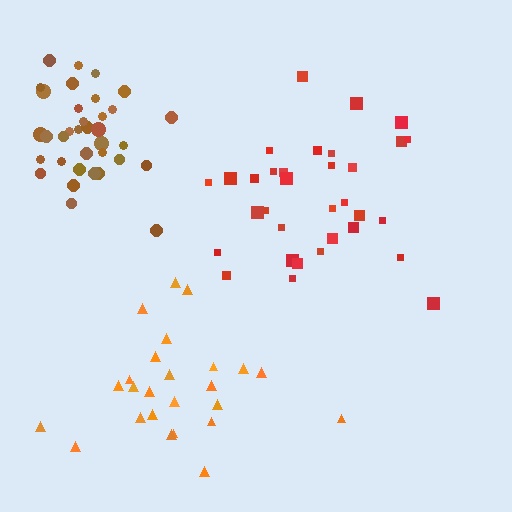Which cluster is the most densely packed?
Brown.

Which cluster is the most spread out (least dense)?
Orange.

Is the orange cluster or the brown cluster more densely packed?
Brown.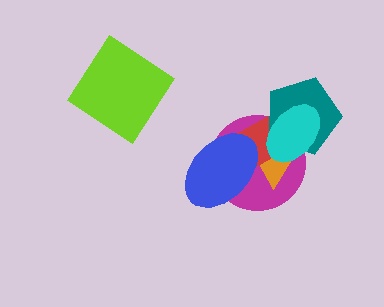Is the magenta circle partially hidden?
Yes, it is partially covered by another shape.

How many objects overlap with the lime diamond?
0 objects overlap with the lime diamond.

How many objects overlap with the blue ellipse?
3 objects overlap with the blue ellipse.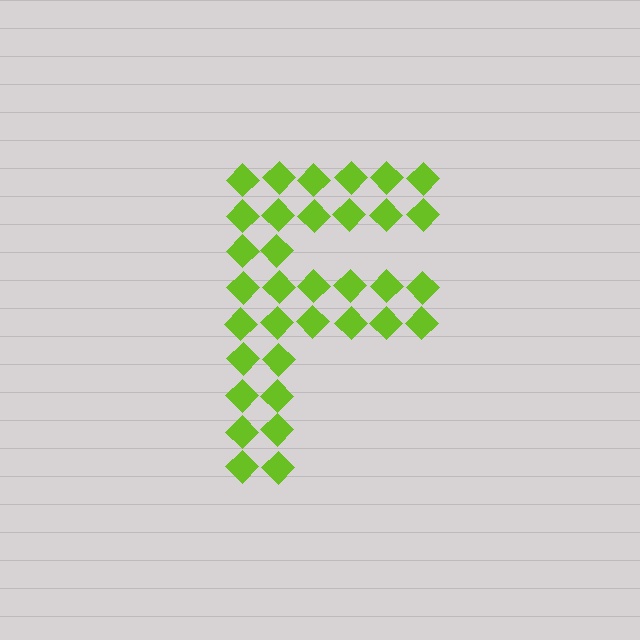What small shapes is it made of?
It is made of small diamonds.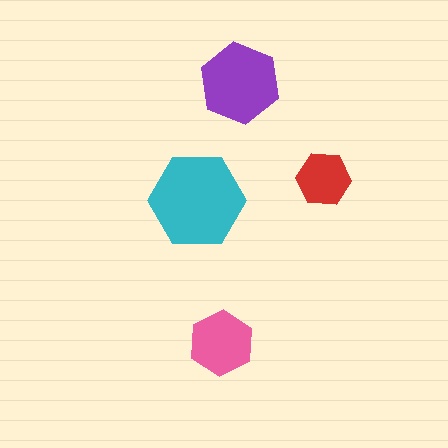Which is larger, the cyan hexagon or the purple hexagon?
The cyan one.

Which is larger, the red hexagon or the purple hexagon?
The purple one.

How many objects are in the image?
There are 4 objects in the image.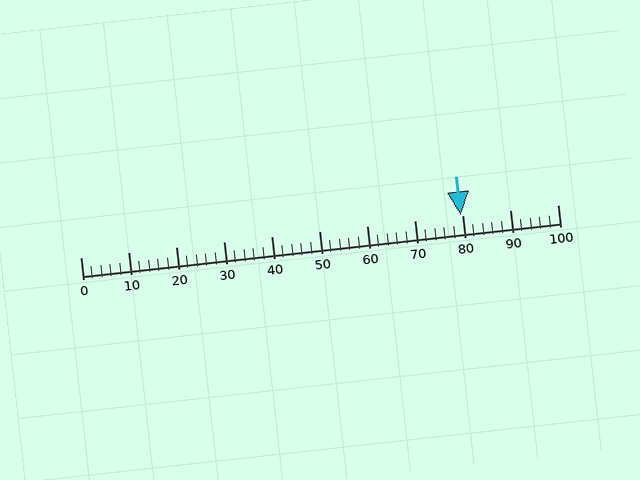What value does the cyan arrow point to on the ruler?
The cyan arrow points to approximately 80.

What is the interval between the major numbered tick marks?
The major tick marks are spaced 10 units apart.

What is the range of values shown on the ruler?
The ruler shows values from 0 to 100.